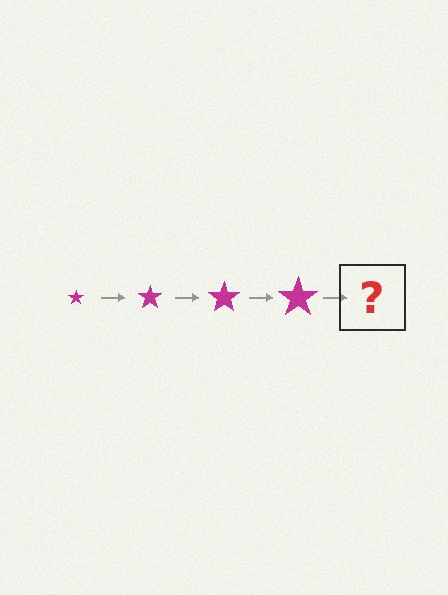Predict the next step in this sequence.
The next step is a magenta star, larger than the previous one.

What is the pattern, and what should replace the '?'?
The pattern is that the star gets progressively larger each step. The '?' should be a magenta star, larger than the previous one.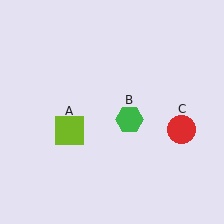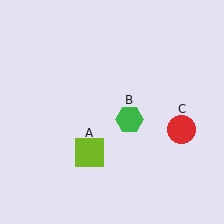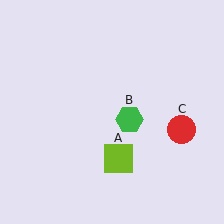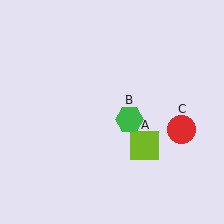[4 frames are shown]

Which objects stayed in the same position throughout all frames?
Green hexagon (object B) and red circle (object C) remained stationary.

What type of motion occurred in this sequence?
The lime square (object A) rotated counterclockwise around the center of the scene.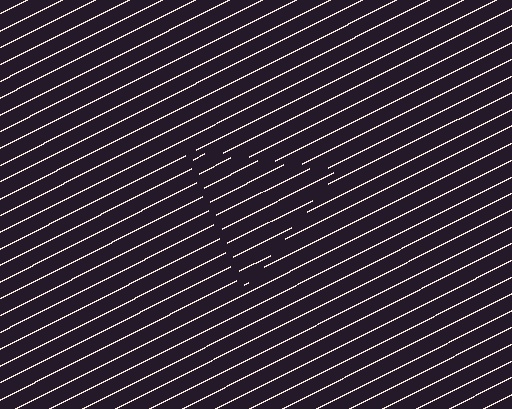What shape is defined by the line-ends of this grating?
An illusory triangle. The interior of the shape contains the same grating, shifted by half a period — the contour is defined by the phase discontinuity where line-ends from the inner and outer gratings abut.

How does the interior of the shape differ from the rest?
The interior of the shape contains the same grating, shifted by half a period — the contour is defined by the phase discontinuity where line-ends from the inner and outer gratings abut.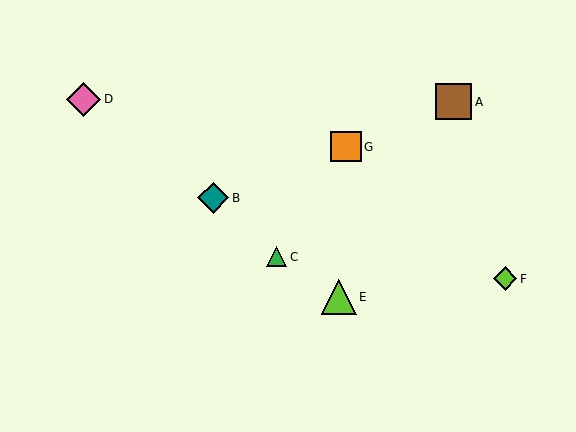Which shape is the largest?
The brown square (labeled A) is the largest.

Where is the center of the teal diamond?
The center of the teal diamond is at (213, 198).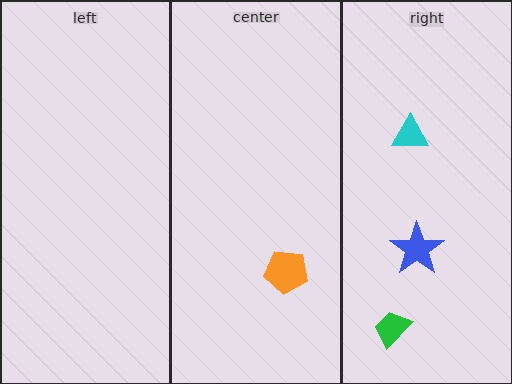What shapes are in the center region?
The orange pentagon.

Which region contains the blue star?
The right region.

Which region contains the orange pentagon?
The center region.